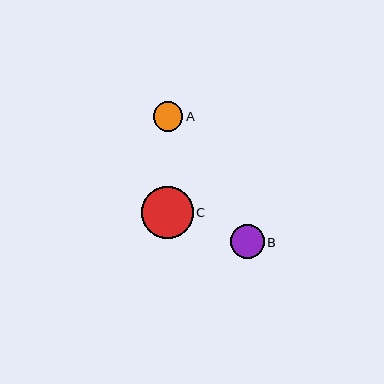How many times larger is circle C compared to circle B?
Circle C is approximately 1.5 times the size of circle B.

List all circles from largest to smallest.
From largest to smallest: C, B, A.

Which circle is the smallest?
Circle A is the smallest with a size of approximately 30 pixels.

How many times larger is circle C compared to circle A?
Circle C is approximately 1.7 times the size of circle A.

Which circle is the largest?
Circle C is the largest with a size of approximately 51 pixels.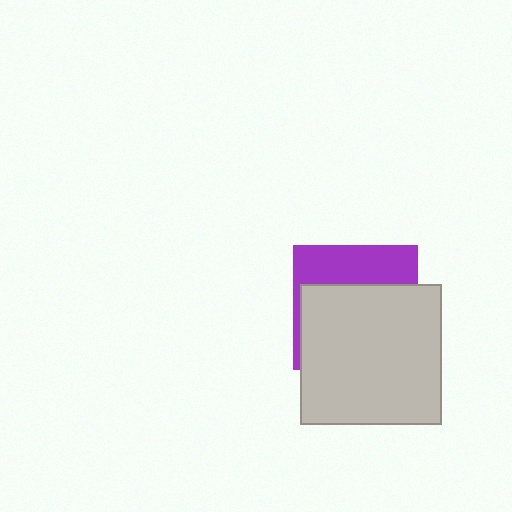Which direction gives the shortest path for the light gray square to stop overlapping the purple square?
Moving down gives the shortest separation.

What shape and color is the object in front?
The object in front is a light gray square.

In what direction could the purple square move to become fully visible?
The purple square could move up. That would shift it out from behind the light gray square entirely.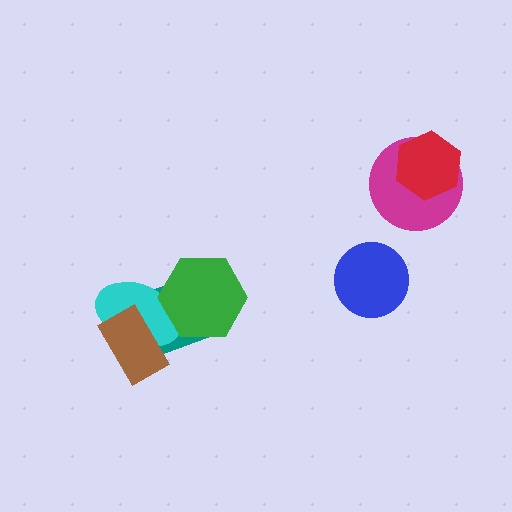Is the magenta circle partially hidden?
Yes, it is partially covered by another shape.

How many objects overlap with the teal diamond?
3 objects overlap with the teal diamond.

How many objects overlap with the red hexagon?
1 object overlaps with the red hexagon.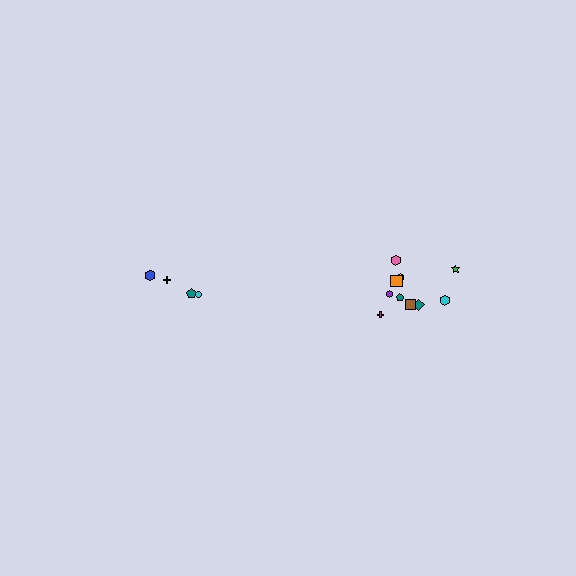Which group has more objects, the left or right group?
The right group.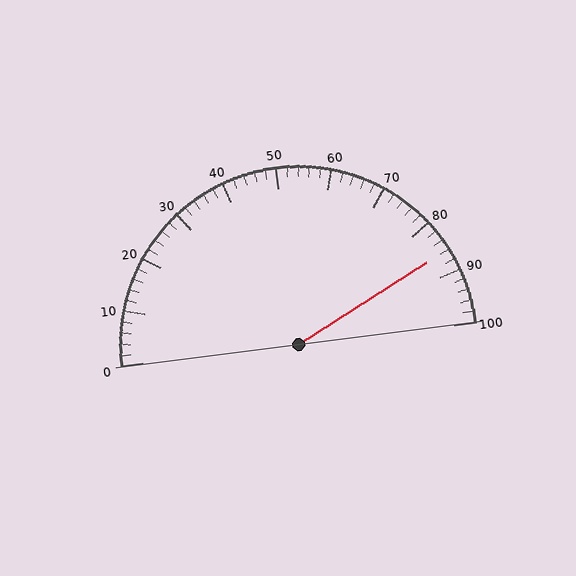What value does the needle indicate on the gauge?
The needle indicates approximately 86.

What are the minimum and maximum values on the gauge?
The gauge ranges from 0 to 100.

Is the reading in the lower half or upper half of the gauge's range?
The reading is in the upper half of the range (0 to 100).